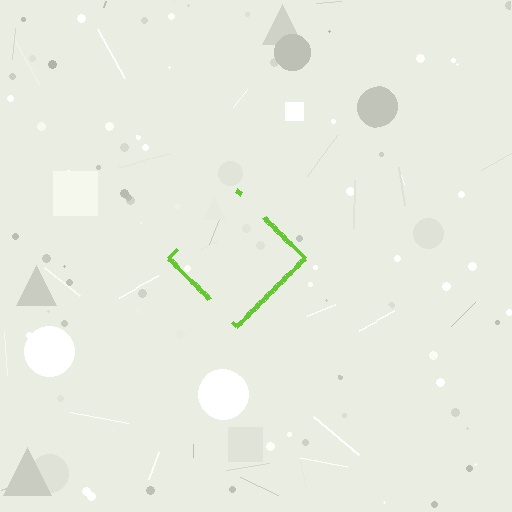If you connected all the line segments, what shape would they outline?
They would outline a diamond.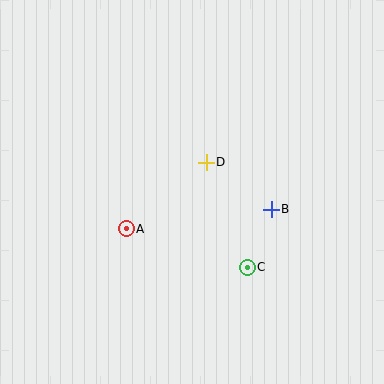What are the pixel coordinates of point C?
Point C is at (247, 267).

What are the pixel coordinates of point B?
Point B is at (271, 209).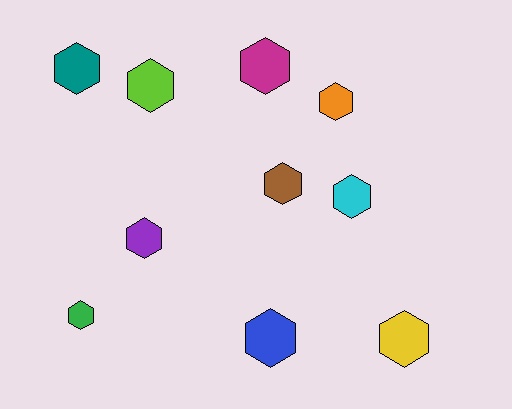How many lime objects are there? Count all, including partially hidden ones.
There is 1 lime object.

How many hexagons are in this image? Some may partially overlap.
There are 10 hexagons.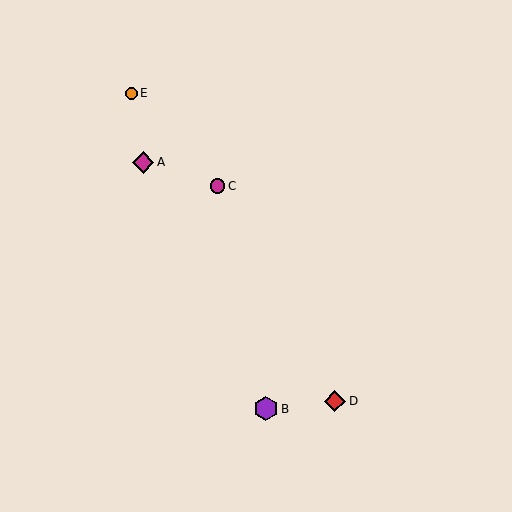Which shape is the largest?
The purple hexagon (labeled B) is the largest.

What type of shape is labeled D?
Shape D is a red diamond.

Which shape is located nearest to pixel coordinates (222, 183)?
The magenta circle (labeled C) at (217, 186) is nearest to that location.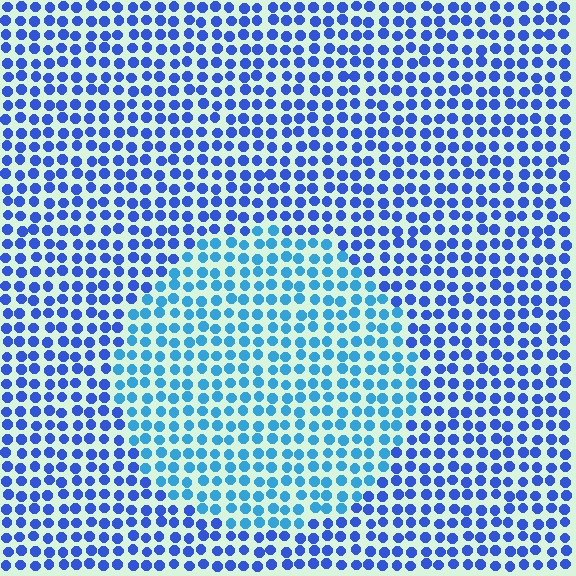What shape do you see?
I see a circle.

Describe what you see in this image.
The image is filled with small blue elements in a uniform arrangement. A circle-shaped region is visible where the elements are tinted to a slightly different hue, forming a subtle color boundary.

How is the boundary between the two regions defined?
The boundary is defined purely by a slight shift in hue (about 29 degrees). Spacing, size, and orientation are identical on both sides.